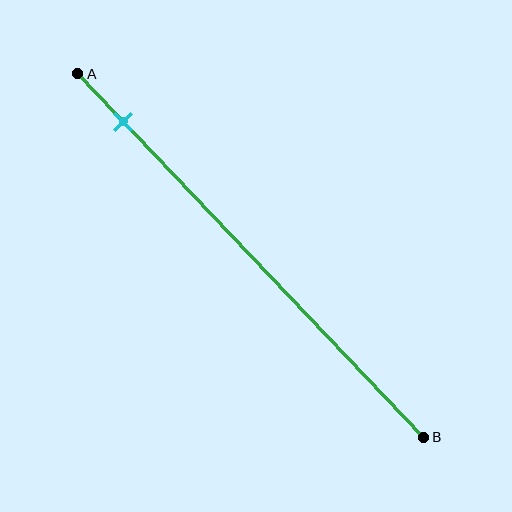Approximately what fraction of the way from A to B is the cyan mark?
The cyan mark is approximately 15% of the way from A to B.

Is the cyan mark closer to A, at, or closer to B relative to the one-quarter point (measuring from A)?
The cyan mark is closer to point A than the one-quarter point of segment AB.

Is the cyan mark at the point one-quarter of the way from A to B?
No, the mark is at about 15% from A, not at the 25% one-quarter point.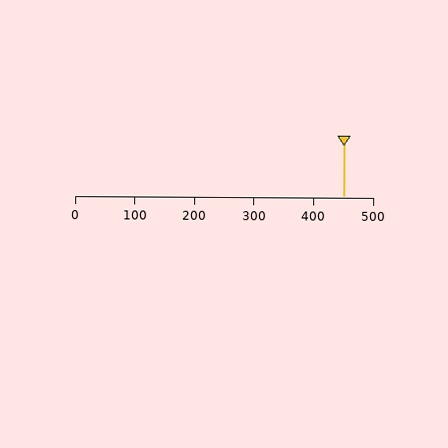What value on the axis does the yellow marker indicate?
The marker indicates approximately 450.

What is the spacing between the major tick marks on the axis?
The major ticks are spaced 100 apart.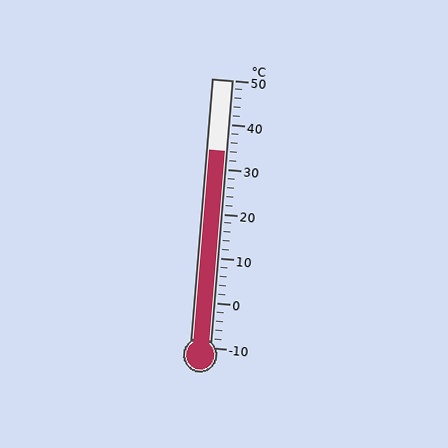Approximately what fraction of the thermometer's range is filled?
The thermometer is filled to approximately 75% of its range.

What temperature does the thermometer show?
The thermometer shows approximately 34°C.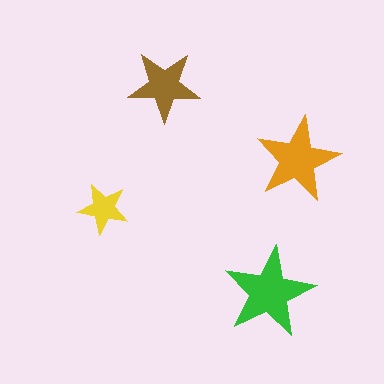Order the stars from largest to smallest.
the green one, the orange one, the brown one, the yellow one.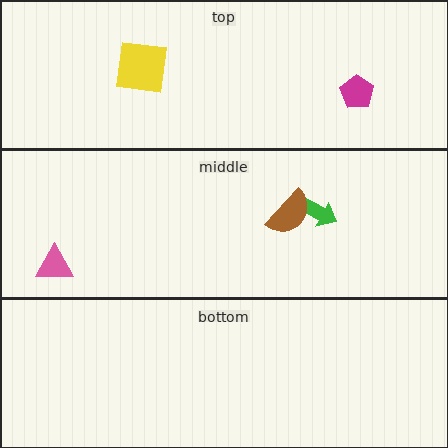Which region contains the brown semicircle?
The middle region.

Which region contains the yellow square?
The top region.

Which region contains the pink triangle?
The middle region.